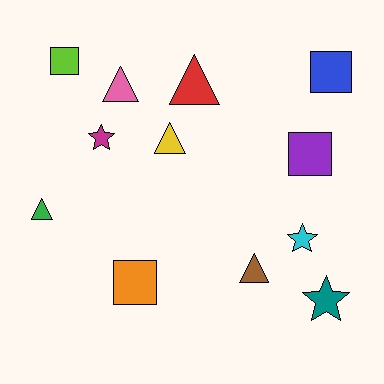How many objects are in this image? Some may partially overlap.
There are 12 objects.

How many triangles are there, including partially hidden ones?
There are 5 triangles.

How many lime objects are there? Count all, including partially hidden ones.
There is 1 lime object.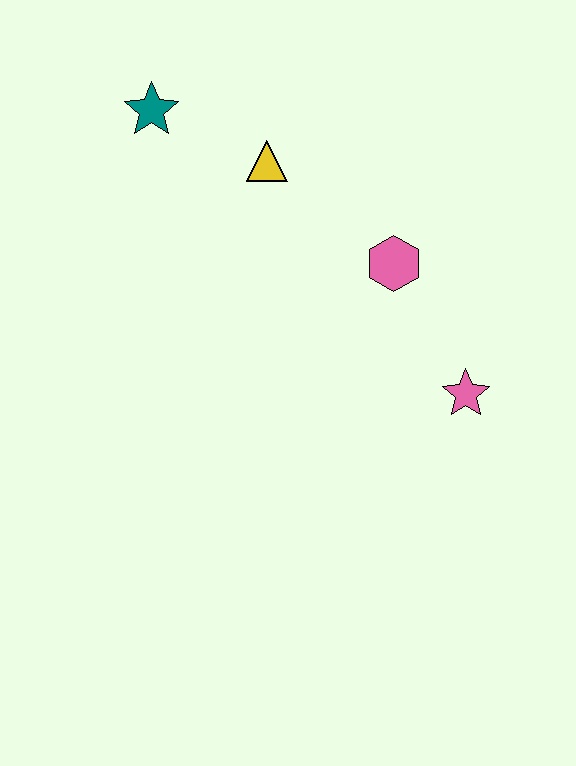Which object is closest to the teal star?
The yellow triangle is closest to the teal star.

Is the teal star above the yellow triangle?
Yes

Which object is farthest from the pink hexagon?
The teal star is farthest from the pink hexagon.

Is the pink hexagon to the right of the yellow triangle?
Yes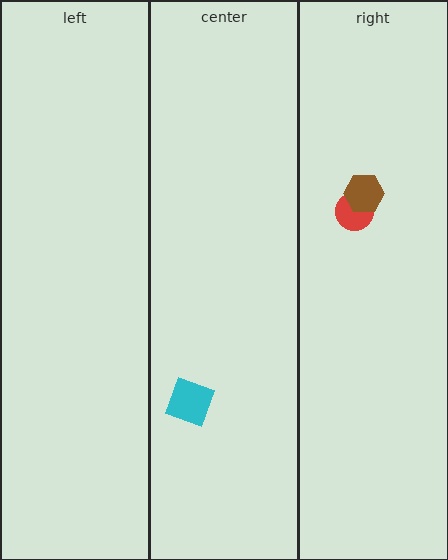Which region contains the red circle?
The right region.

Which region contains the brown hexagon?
The right region.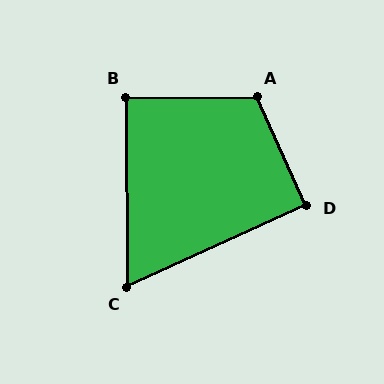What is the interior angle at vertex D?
Approximately 90 degrees (approximately right).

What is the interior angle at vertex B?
Approximately 90 degrees (approximately right).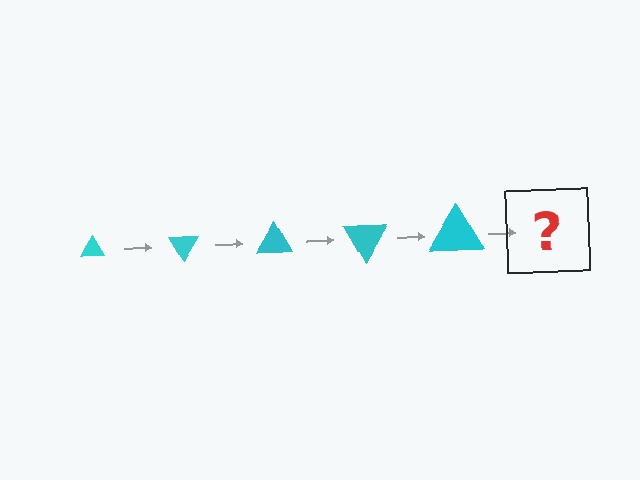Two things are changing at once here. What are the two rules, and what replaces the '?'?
The two rules are that the triangle grows larger each step and it rotates 60 degrees each step. The '?' should be a triangle, larger than the previous one and rotated 300 degrees from the start.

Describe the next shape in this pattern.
It should be a triangle, larger than the previous one and rotated 300 degrees from the start.